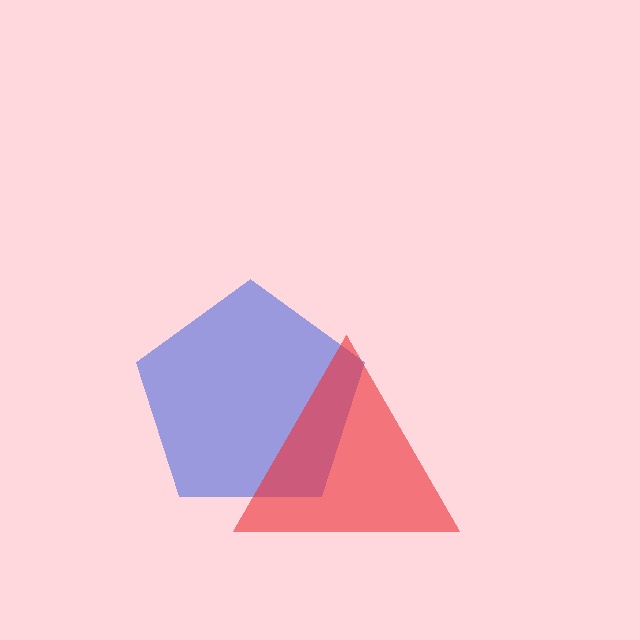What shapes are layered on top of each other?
The layered shapes are: a blue pentagon, a red triangle.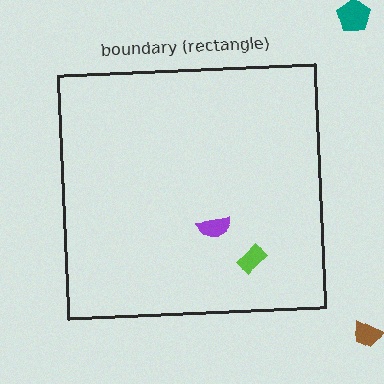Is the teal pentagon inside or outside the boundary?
Outside.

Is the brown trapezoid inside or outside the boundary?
Outside.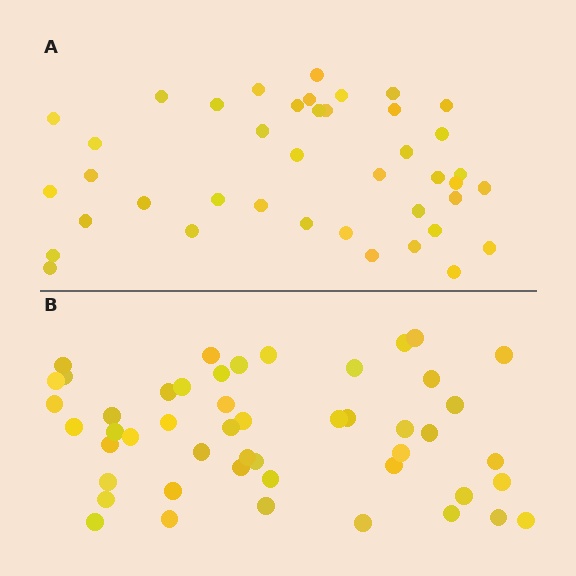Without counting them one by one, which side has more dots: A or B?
Region B (the bottom region) has more dots.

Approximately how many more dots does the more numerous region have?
Region B has roughly 8 or so more dots than region A.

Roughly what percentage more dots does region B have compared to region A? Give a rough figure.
About 20% more.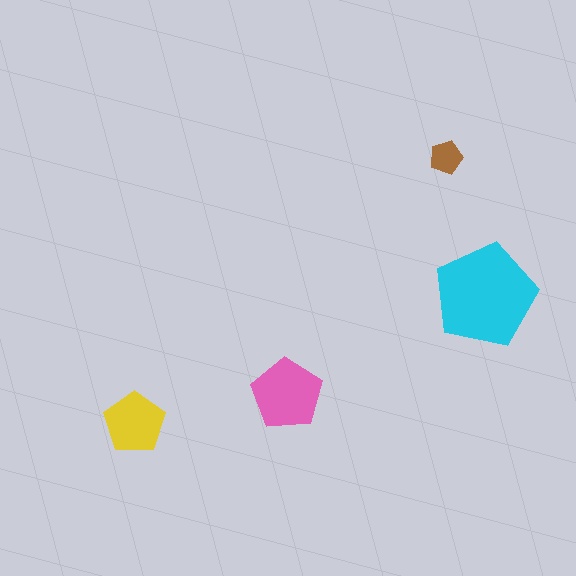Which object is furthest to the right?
The cyan pentagon is rightmost.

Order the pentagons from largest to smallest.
the cyan one, the pink one, the yellow one, the brown one.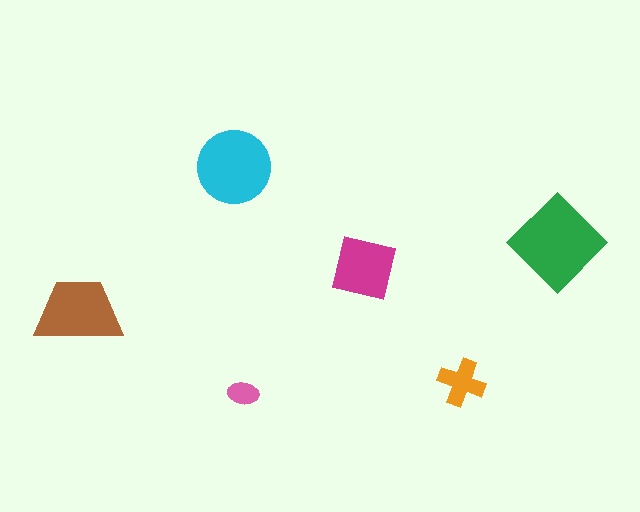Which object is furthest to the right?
The green diamond is rightmost.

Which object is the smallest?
The pink ellipse.